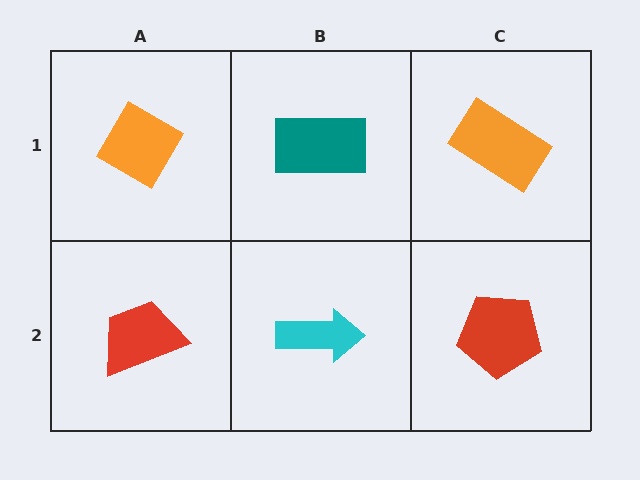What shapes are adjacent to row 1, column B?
A cyan arrow (row 2, column B), an orange diamond (row 1, column A), an orange rectangle (row 1, column C).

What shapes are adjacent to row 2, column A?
An orange diamond (row 1, column A), a cyan arrow (row 2, column B).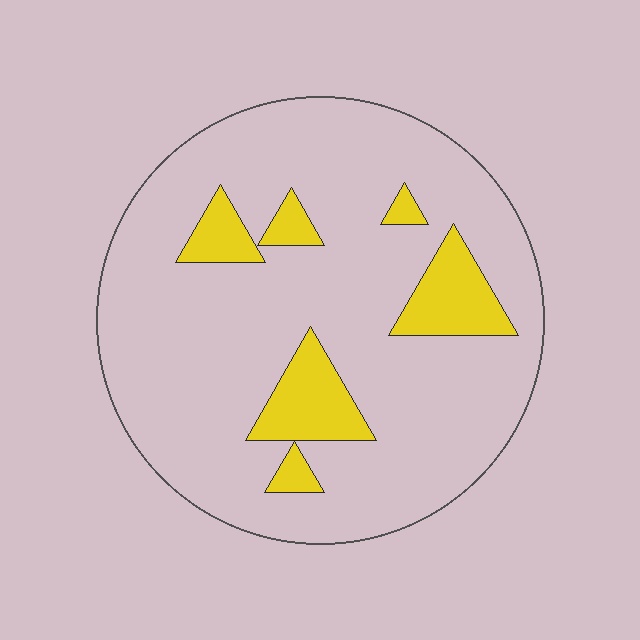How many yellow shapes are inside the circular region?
6.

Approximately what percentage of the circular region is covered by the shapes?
Approximately 15%.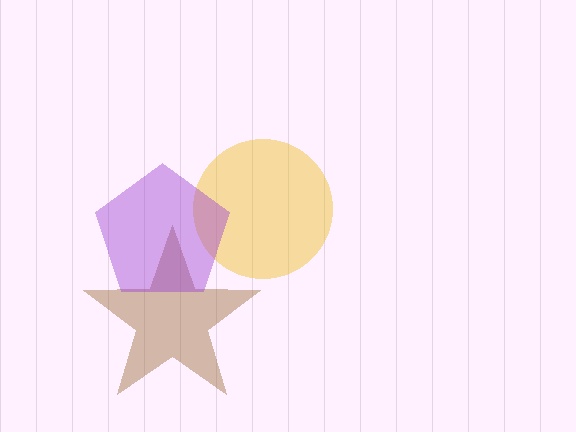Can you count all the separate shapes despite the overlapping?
Yes, there are 3 separate shapes.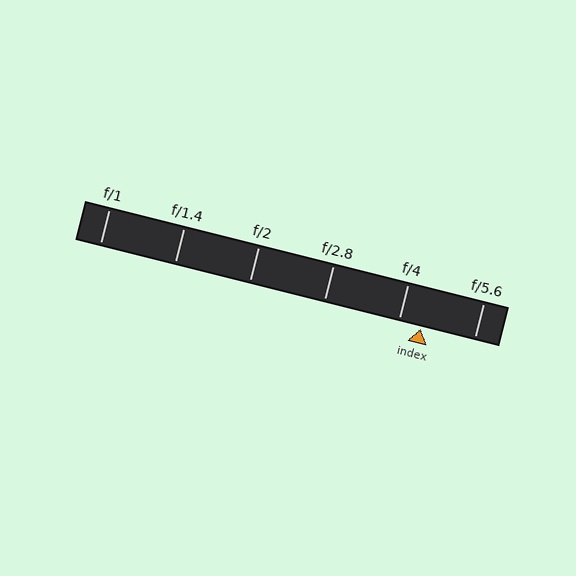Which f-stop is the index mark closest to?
The index mark is closest to f/4.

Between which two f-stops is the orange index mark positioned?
The index mark is between f/4 and f/5.6.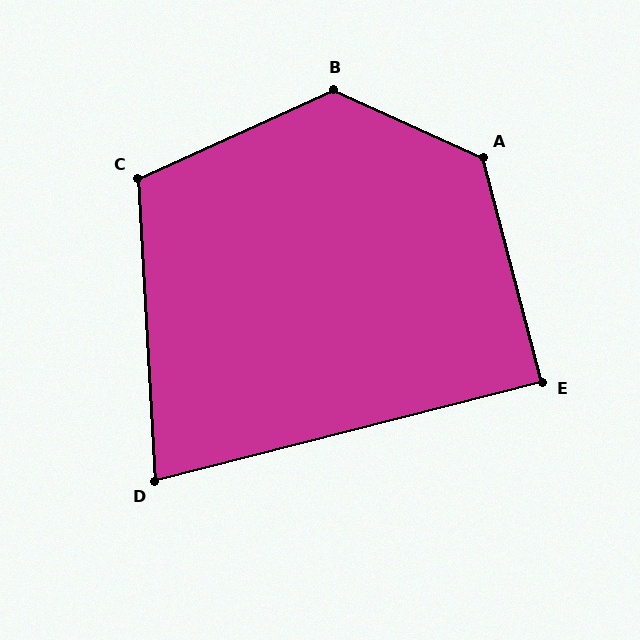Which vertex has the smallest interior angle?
D, at approximately 79 degrees.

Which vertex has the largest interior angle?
B, at approximately 131 degrees.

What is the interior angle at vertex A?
Approximately 129 degrees (obtuse).